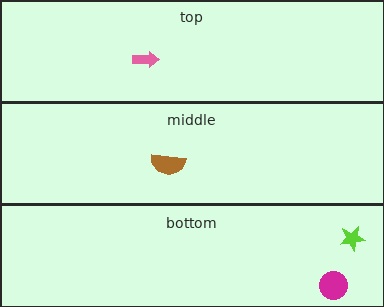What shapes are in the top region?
The pink arrow.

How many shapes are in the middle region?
1.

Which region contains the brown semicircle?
The middle region.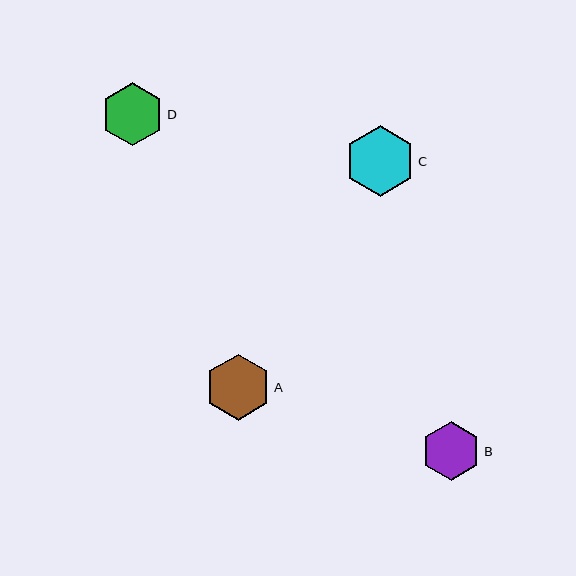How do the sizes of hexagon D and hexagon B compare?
Hexagon D and hexagon B are approximately the same size.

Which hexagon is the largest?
Hexagon C is the largest with a size of approximately 70 pixels.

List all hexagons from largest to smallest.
From largest to smallest: C, A, D, B.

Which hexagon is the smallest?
Hexagon B is the smallest with a size of approximately 59 pixels.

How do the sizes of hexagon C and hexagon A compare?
Hexagon C and hexagon A are approximately the same size.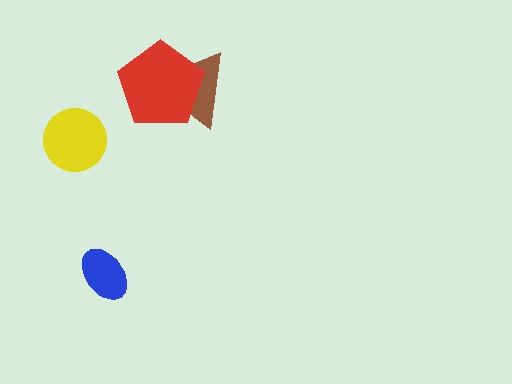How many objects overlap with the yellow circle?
0 objects overlap with the yellow circle.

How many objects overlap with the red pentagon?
1 object overlaps with the red pentagon.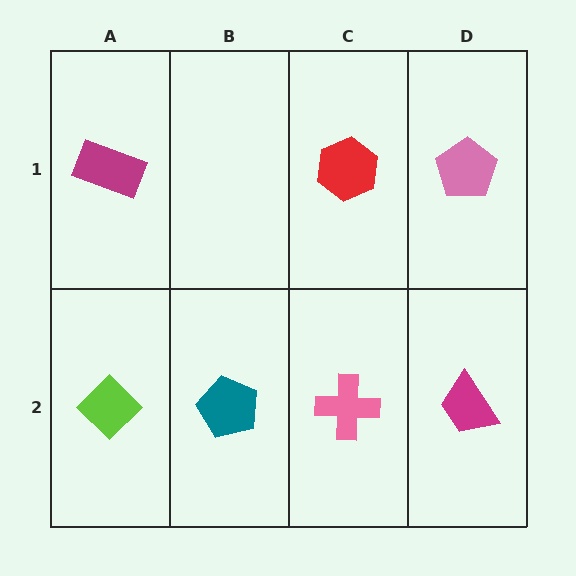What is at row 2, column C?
A pink cross.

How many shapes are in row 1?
3 shapes.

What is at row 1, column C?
A red hexagon.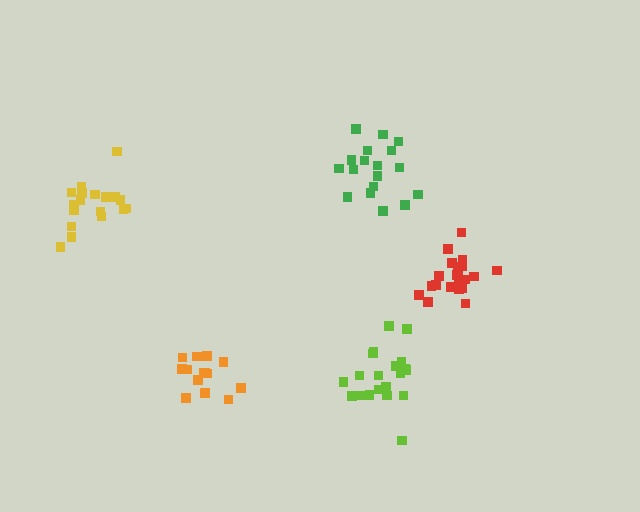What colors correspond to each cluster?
The clusters are colored: lime, green, red, yellow, orange.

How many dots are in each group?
Group 1: 20 dots, Group 2: 18 dots, Group 3: 20 dots, Group 4: 18 dots, Group 5: 14 dots (90 total).